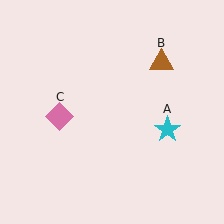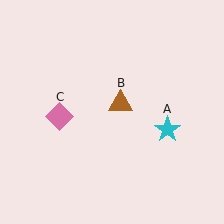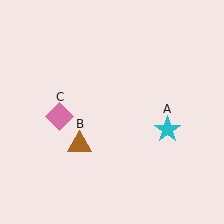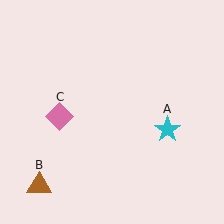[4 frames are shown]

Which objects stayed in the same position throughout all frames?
Cyan star (object A) and pink diamond (object C) remained stationary.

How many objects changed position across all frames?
1 object changed position: brown triangle (object B).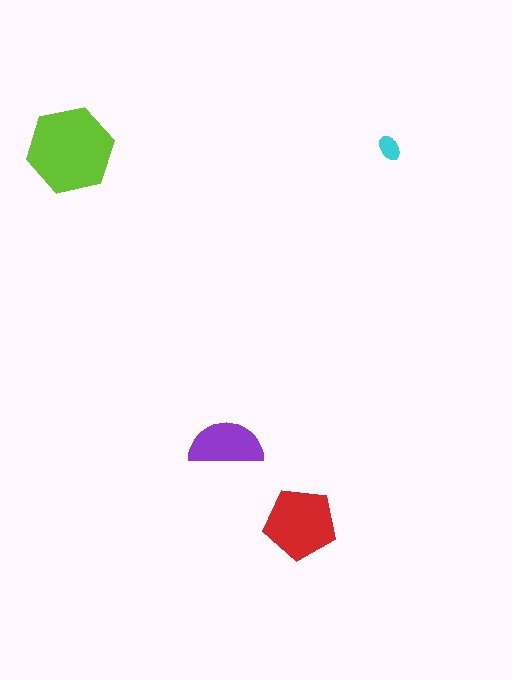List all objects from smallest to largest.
The cyan ellipse, the purple semicircle, the red pentagon, the lime hexagon.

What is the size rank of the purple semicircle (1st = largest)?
3rd.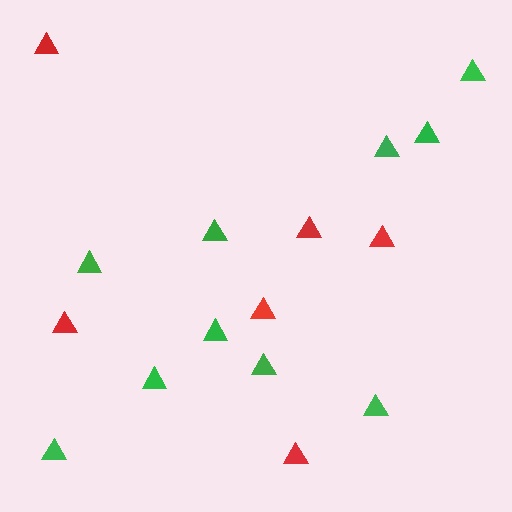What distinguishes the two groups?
There are 2 groups: one group of red triangles (6) and one group of green triangles (10).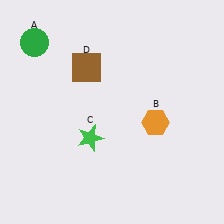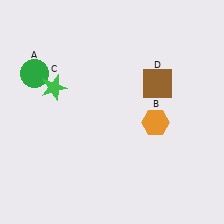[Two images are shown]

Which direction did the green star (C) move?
The green star (C) moved up.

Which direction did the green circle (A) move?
The green circle (A) moved down.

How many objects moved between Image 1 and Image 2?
3 objects moved between the two images.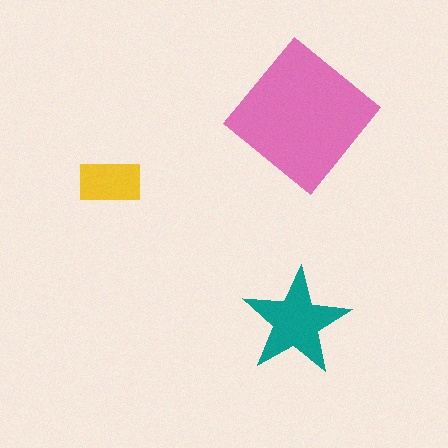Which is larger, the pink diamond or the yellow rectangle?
The pink diamond.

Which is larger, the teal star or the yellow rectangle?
The teal star.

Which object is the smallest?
The yellow rectangle.